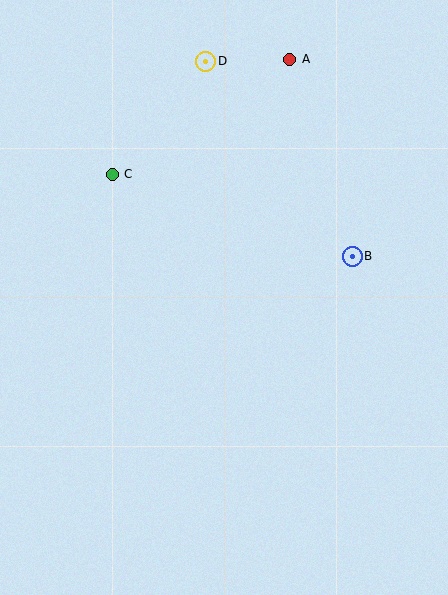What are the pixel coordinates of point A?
Point A is at (290, 59).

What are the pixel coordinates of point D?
Point D is at (206, 61).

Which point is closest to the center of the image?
Point B at (352, 256) is closest to the center.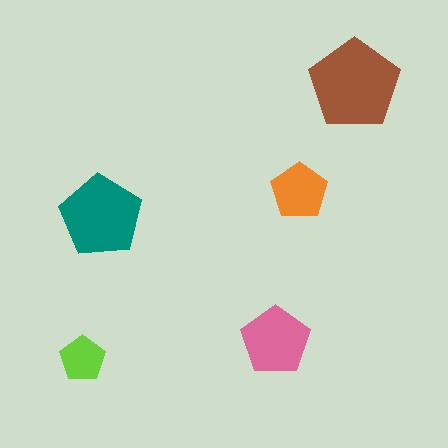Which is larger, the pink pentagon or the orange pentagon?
The pink one.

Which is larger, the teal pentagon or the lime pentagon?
The teal one.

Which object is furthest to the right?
The brown pentagon is rightmost.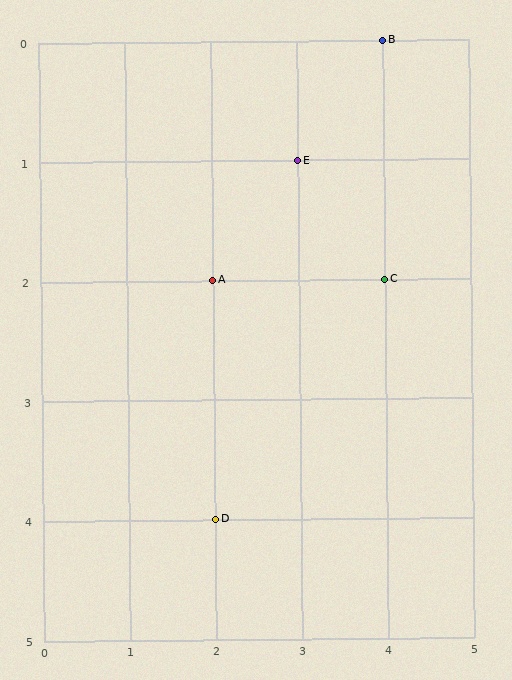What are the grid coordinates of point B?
Point B is at grid coordinates (4, 0).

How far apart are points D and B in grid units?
Points D and B are 2 columns and 4 rows apart (about 4.5 grid units diagonally).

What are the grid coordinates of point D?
Point D is at grid coordinates (2, 4).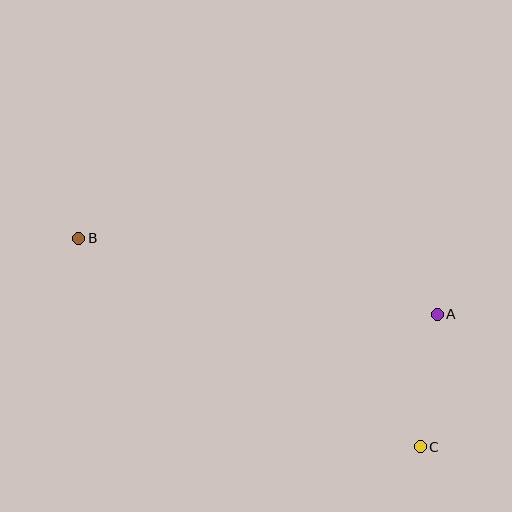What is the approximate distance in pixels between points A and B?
The distance between A and B is approximately 366 pixels.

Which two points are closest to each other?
Points A and C are closest to each other.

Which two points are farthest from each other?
Points B and C are farthest from each other.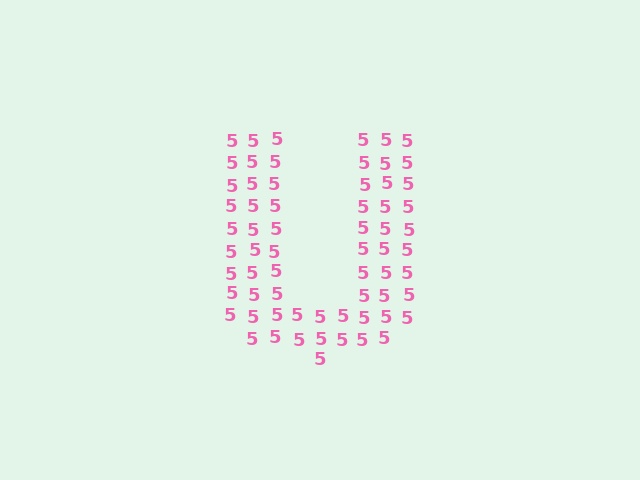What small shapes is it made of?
It is made of small digit 5's.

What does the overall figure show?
The overall figure shows the letter U.